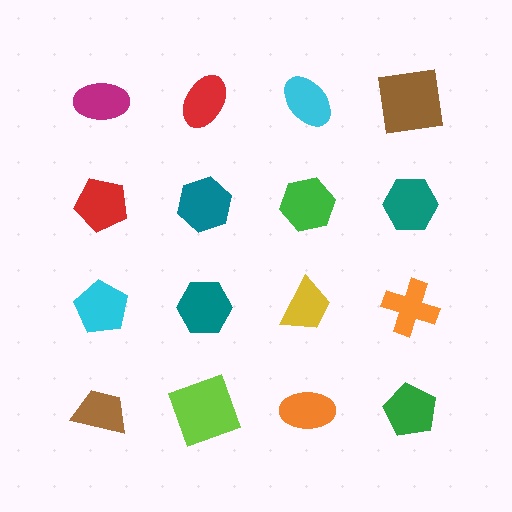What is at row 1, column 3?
A cyan ellipse.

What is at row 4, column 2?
A lime square.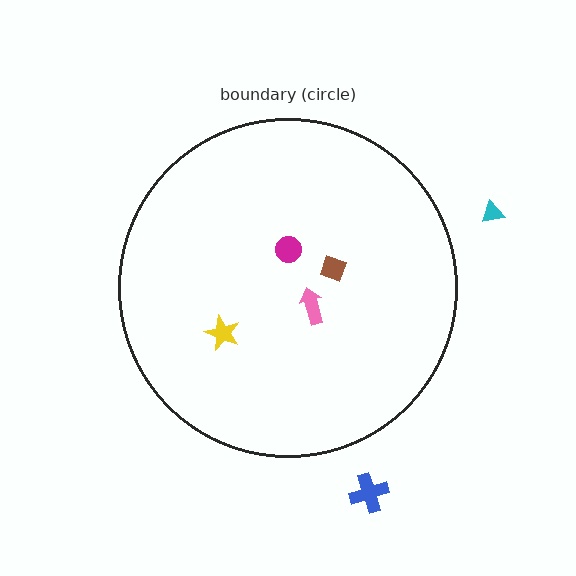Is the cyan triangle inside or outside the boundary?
Outside.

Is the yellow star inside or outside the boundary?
Inside.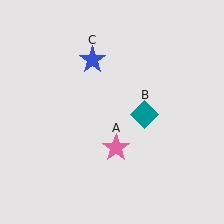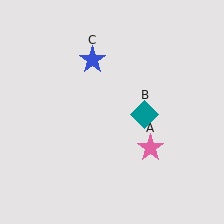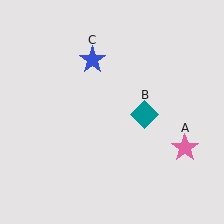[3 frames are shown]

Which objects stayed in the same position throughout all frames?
Teal diamond (object B) and blue star (object C) remained stationary.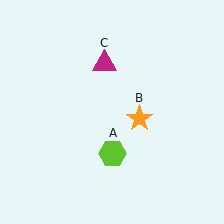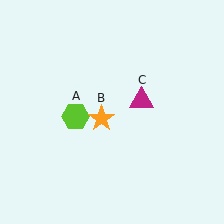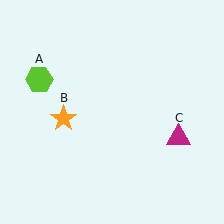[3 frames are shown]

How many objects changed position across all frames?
3 objects changed position: lime hexagon (object A), orange star (object B), magenta triangle (object C).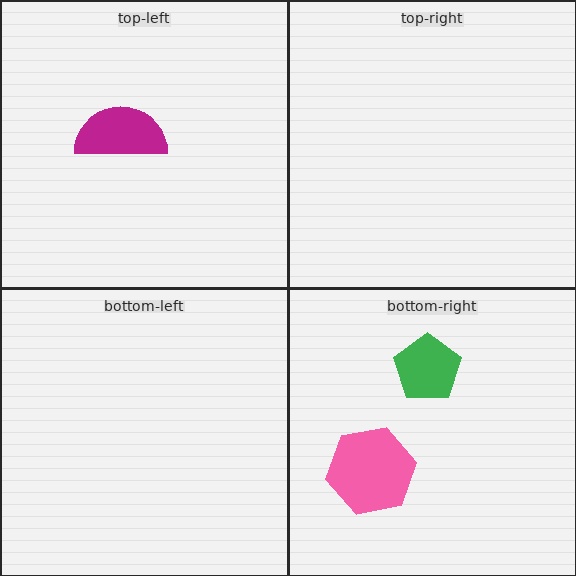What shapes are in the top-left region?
The magenta semicircle.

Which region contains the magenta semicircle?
The top-left region.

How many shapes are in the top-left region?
1.